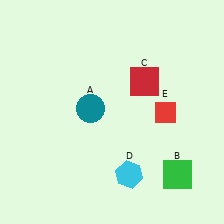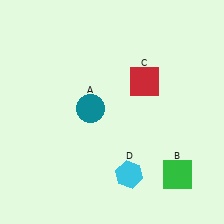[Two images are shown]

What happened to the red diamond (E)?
The red diamond (E) was removed in Image 2. It was in the bottom-right area of Image 1.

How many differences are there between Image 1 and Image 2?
There is 1 difference between the two images.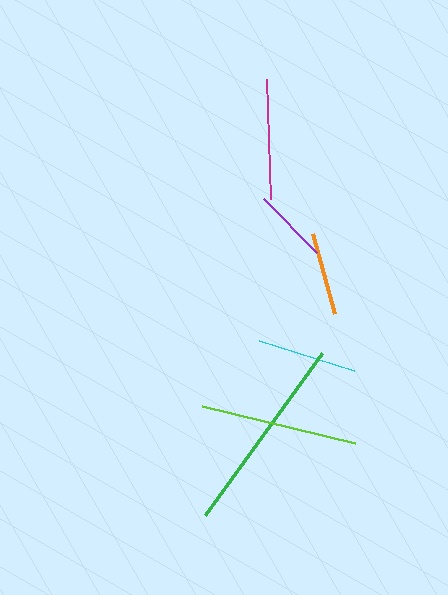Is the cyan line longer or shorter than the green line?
The green line is longer than the cyan line.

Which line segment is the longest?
The green line is the longest at approximately 200 pixels.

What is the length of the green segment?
The green segment is approximately 200 pixels long.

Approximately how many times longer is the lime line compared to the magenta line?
The lime line is approximately 1.3 times the length of the magenta line.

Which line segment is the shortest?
The purple line is the shortest at approximately 76 pixels.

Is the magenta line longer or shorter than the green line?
The green line is longer than the magenta line.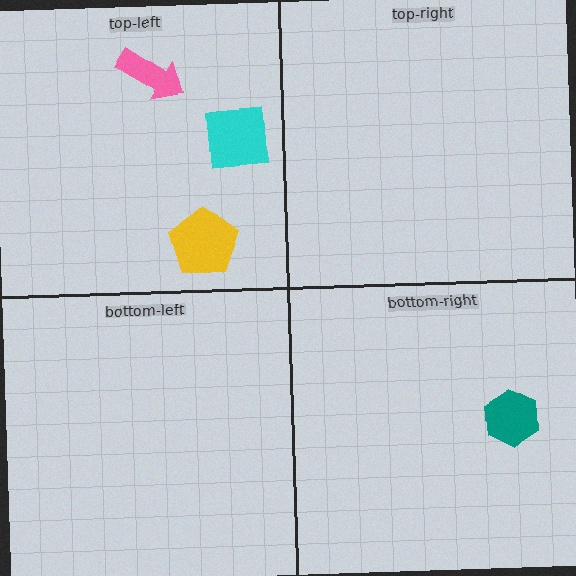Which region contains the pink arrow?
The top-left region.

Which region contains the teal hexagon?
The bottom-right region.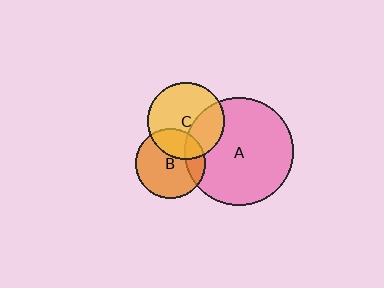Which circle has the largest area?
Circle A (pink).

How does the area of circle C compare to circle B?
Approximately 1.2 times.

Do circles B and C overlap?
Yes.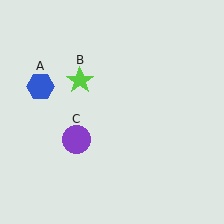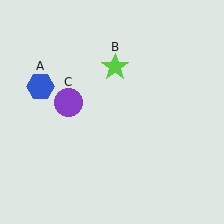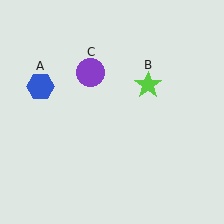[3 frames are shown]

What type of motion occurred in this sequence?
The lime star (object B), purple circle (object C) rotated clockwise around the center of the scene.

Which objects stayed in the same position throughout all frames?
Blue hexagon (object A) remained stationary.